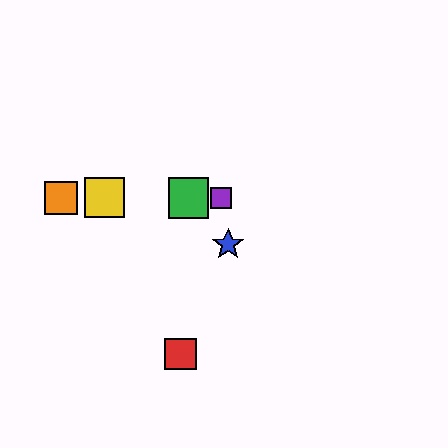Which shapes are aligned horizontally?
The green square, the yellow square, the purple square, the orange square are aligned horizontally.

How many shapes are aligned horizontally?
4 shapes (the green square, the yellow square, the purple square, the orange square) are aligned horizontally.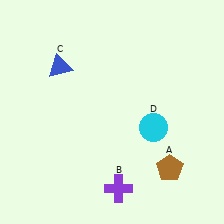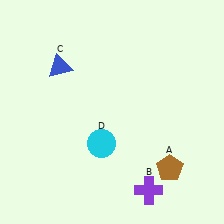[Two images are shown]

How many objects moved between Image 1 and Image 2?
2 objects moved between the two images.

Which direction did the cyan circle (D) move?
The cyan circle (D) moved left.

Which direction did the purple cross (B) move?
The purple cross (B) moved right.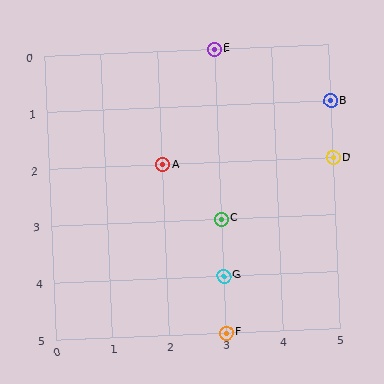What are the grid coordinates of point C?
Point C is at grid coordinates (3, 3).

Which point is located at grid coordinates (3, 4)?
Point G is at (3, 4).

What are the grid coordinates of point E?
Point E is at grid coordinates (3, 0).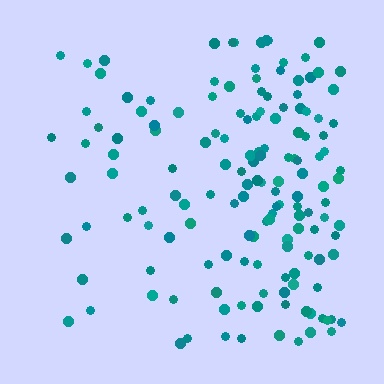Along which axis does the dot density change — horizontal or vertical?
Horizontal.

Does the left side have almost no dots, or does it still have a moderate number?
Still a moderate number, just noticeably fewer than the right.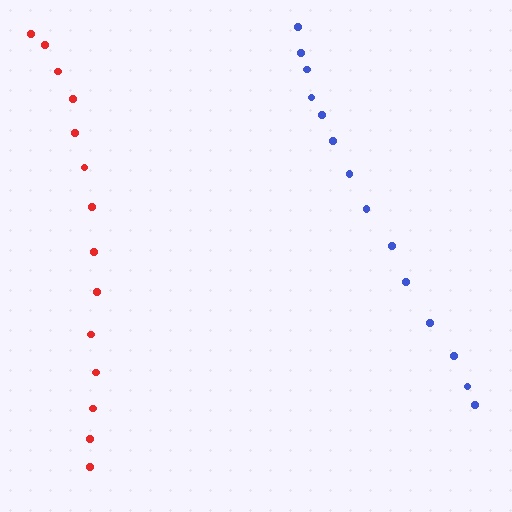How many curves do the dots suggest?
There are 2 distinct paths.